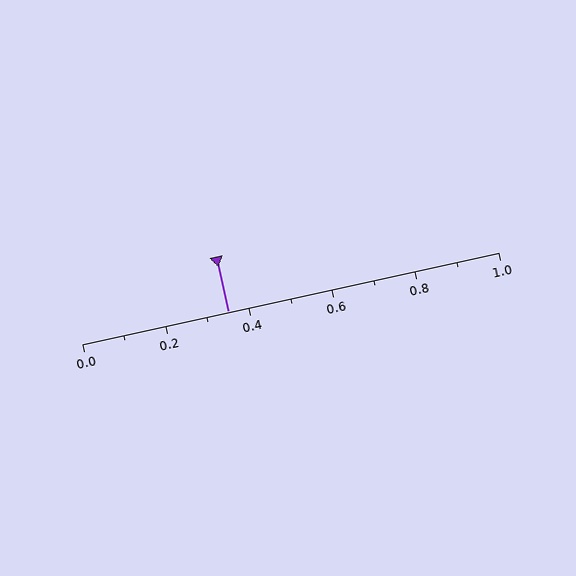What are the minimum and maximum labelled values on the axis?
The axis runs from 0.0 to 1.0.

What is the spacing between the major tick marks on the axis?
The major ticks are spaced 0.2 apart.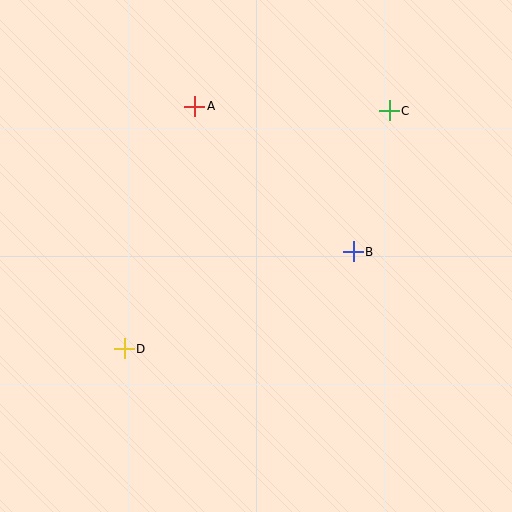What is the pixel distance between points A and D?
The distance between A and D is 253 pixels.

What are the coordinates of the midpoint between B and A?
The midpoint between B and A is at (274, 179).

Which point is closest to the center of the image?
Point B at (353, 252) is closest to the center.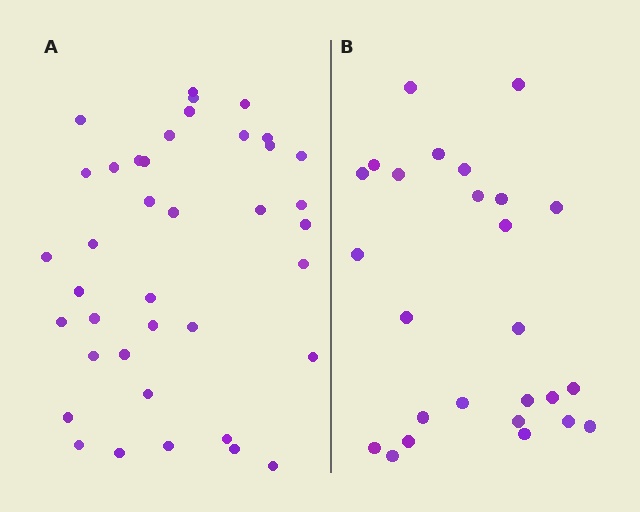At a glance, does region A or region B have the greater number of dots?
Region A (the left region) has more dots.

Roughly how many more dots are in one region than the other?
Region A has approximately 15 more dots than region B.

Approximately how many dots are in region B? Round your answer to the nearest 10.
About 30 dots. (The exact count is 26, which rounds to 30.)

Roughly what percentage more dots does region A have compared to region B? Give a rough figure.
About 50% more.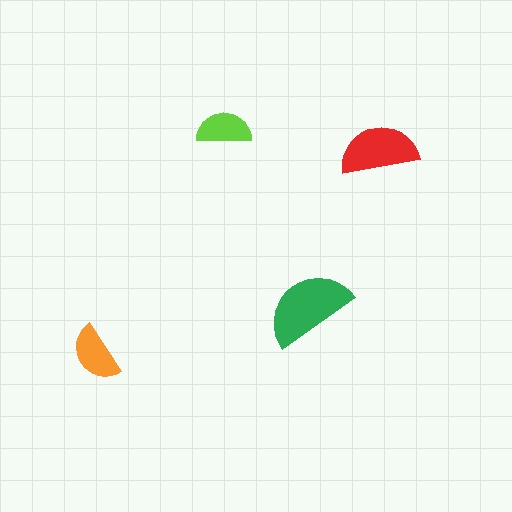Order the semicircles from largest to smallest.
the green one, the red one, the orange one, the lime one.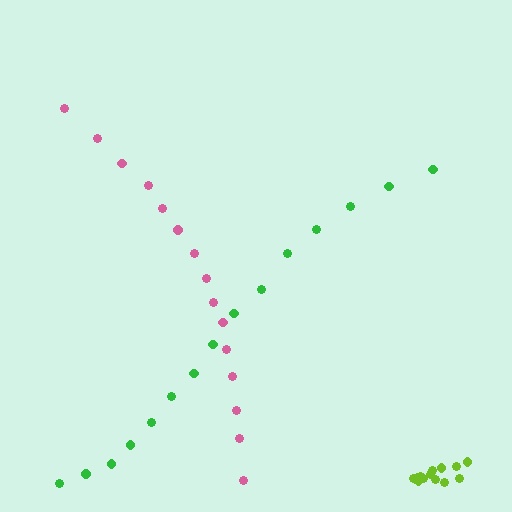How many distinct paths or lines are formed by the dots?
There are 3 distinct paths.